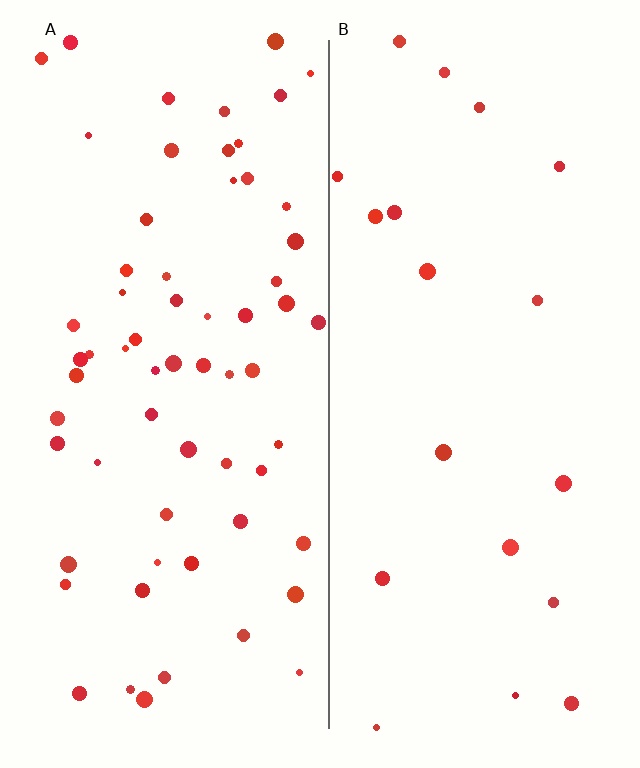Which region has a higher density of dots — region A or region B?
A (the left).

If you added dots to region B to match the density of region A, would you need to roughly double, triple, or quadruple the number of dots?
Approximately triple.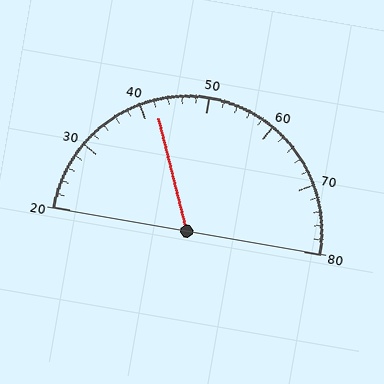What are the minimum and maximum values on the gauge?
The gauge ranges from 20 to 80.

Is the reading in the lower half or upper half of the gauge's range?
The reading is in the lower half of the range (20 to 80).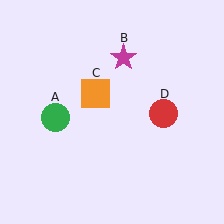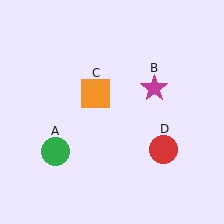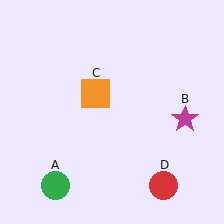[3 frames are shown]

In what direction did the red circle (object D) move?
The red circle (object D) moved down.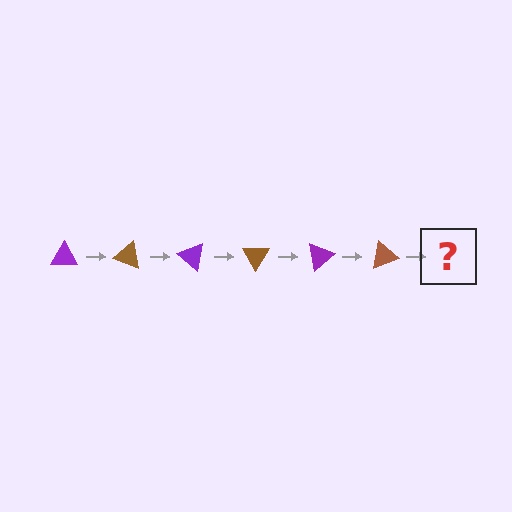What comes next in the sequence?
The next element should be a purple triangle, rotated 120 degrees from the start.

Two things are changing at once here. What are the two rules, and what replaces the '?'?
The two rules are that it rotates 20 degrees each step and the color cycles through purple and brown. The '?' should be a purple triangle, rotated 120 degrees from the start.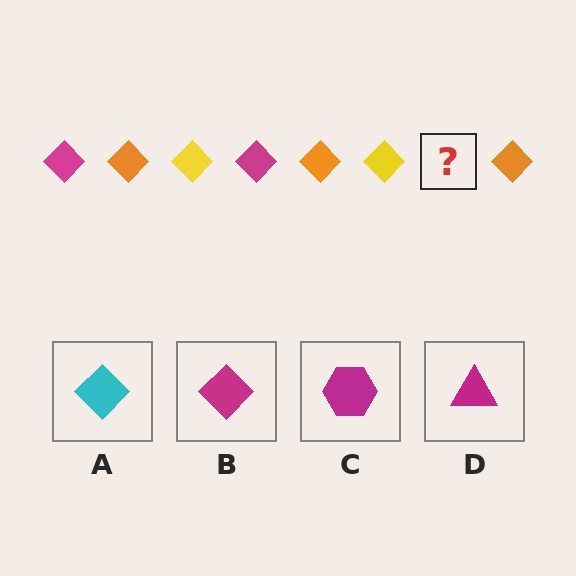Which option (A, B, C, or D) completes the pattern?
B.